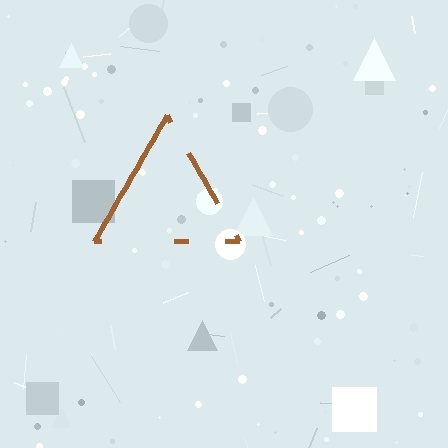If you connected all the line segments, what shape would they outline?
They would outline a triangle.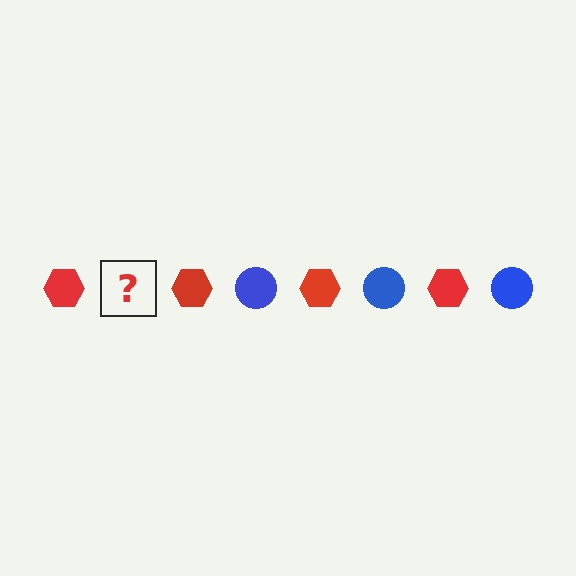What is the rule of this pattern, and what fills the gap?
The rule is that the pattern alternates between red hexagon and blue circle. The gap should be filled with a blue circle.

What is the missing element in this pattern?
The missing element is a blue circle.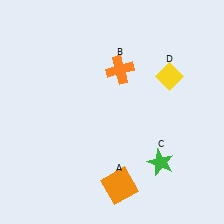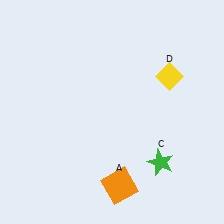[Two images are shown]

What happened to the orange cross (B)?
The orange cross (B) was removed in Image 2. It was in the top-right area of Image 1.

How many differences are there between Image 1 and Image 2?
There is 1 difference between the two images.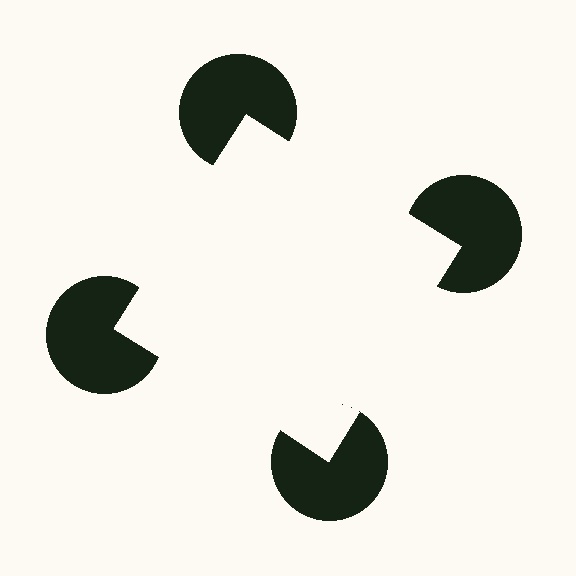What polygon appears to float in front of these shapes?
An illusory square — its edges are inferred from the aligned wedge cuts in the pac-man discs, not physically drawn.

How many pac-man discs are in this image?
There are 4 — one at each vertex of the illusory square.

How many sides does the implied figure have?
4 sides.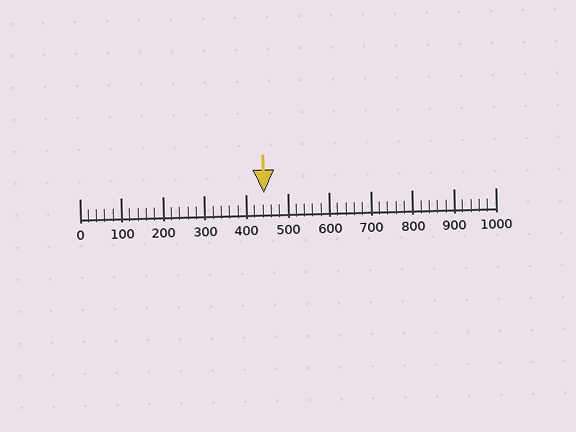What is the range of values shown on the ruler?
The ruler shows values from 0 to 1000.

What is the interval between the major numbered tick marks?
The major tick marks are spaced 100 units apart.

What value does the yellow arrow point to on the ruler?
The yellow arrow points to approximately 443.